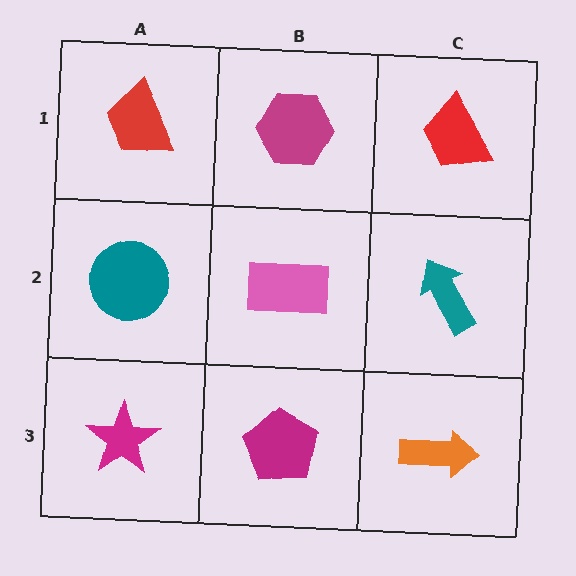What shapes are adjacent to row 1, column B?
A pink rectangle (row 2, column B), a red trapezoid (row 1, column A), a red trapezoid (row 1, column C).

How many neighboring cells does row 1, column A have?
2.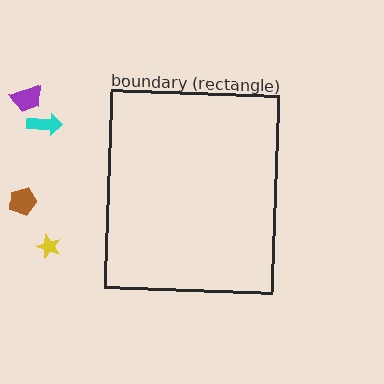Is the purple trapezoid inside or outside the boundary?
Outside.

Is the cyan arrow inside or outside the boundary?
Outside.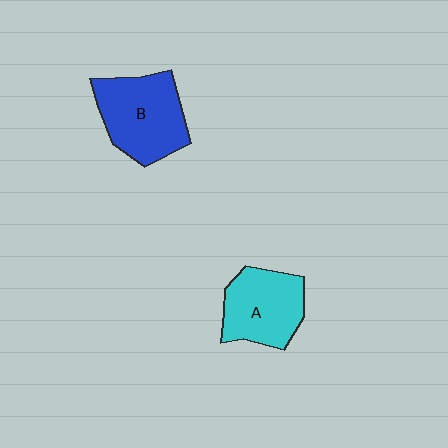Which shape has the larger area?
Shape B (blue).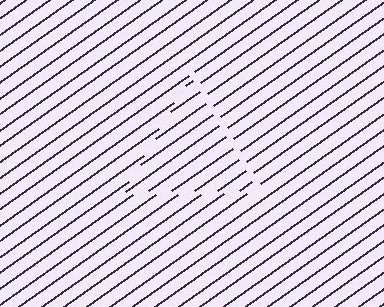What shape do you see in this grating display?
An illusory triangle. The interior of the shape contains the same grating, shifted by half a period — the contour is defined by the phase discontinuity where line-ends from the inner and outer gratings abut.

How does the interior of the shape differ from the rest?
The interior of the shape contains the same grating, shifted by half a period — the contour is defined by the phase discontinuity where line-ends from the inner and outer gratings abut.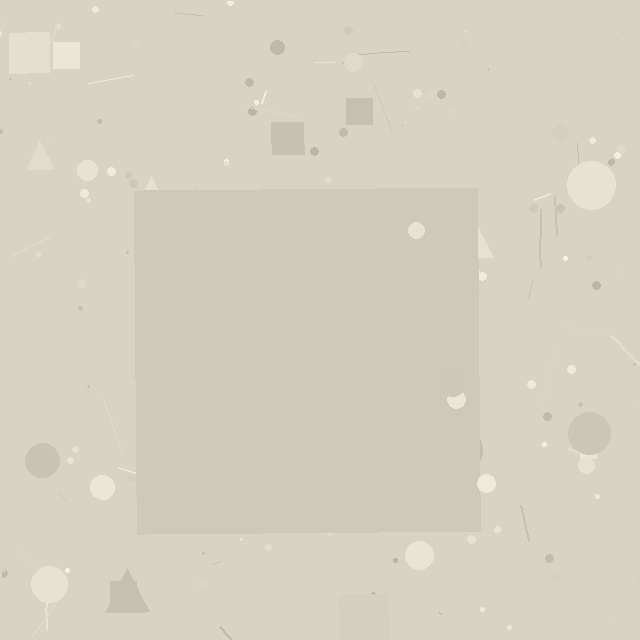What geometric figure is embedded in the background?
A square is embedded in the background.